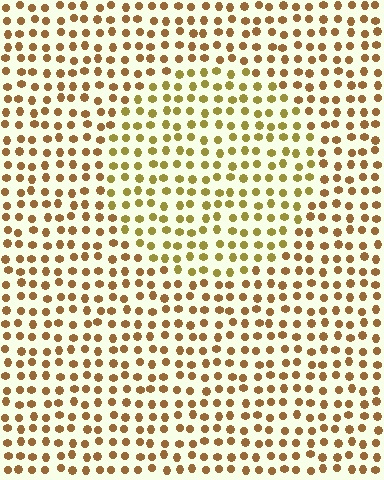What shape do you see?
I see a circle.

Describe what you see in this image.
The image is filled with small brown elements in a uniform arrangement. A circle-shaped region is visible where the elements are tinted to a slightly different hue, forming a subtle color boundary.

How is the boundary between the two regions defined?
The boundary is defined purely by a slight shift in hue (about 26 degrees). Spacing, size, and orientation are identical on both sides.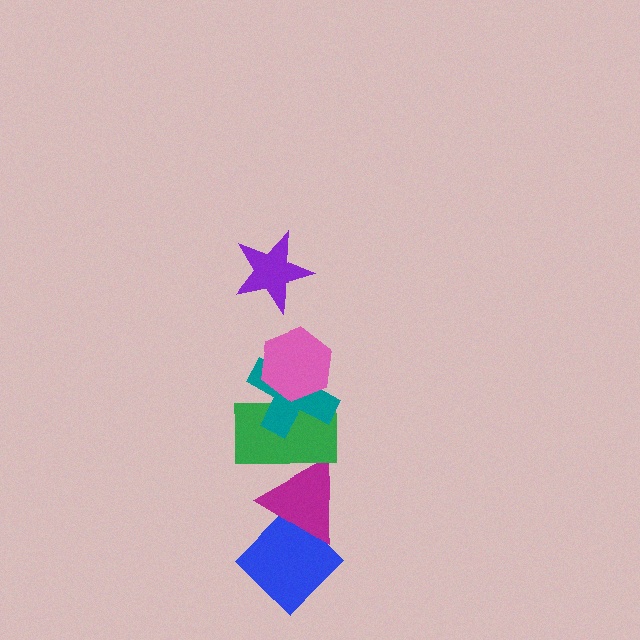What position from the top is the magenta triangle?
The magenta triangle is 5th from the top.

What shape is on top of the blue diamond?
The magenta triangle is on top of the blue diamond.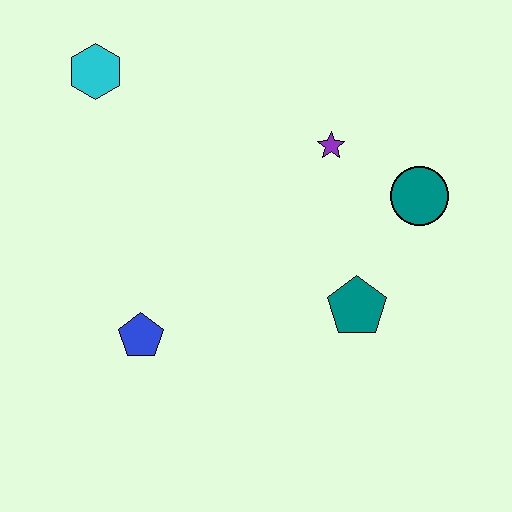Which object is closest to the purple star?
The teal circle is closest to the purple star.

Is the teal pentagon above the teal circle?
No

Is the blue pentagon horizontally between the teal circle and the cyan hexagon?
Yes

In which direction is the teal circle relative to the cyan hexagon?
The teal circle is to the right of the cyan hexagon.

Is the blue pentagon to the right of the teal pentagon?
No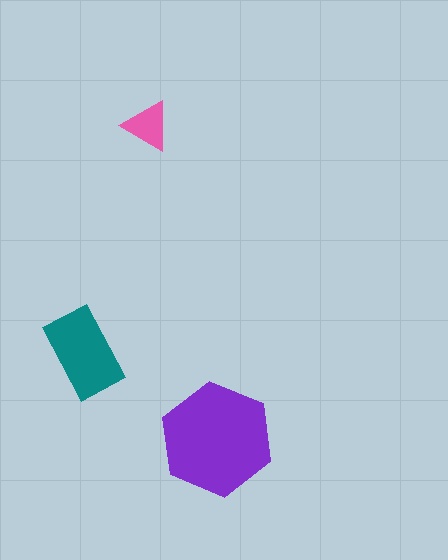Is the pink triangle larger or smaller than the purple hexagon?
Smaller.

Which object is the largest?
The purple hexagon.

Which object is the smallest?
The pink triangle.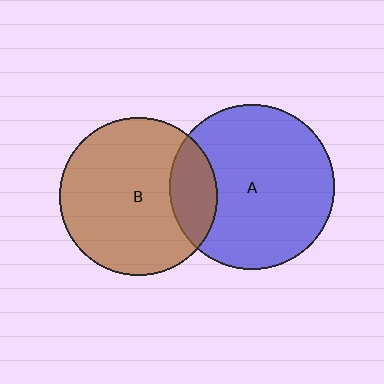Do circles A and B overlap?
Yes.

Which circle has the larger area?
Circle A (blue).